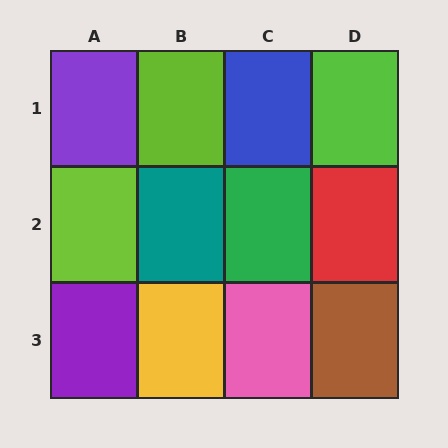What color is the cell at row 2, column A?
Lime.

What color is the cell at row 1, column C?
Blue.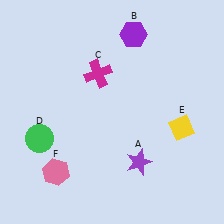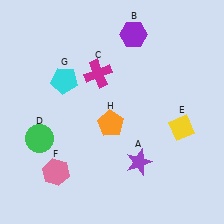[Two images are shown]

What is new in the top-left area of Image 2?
A cyan pentagon (G) was added in the top-left area of Image 2.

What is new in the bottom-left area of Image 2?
An orange pentagon (H) was added in the bottom-left area of Image 2.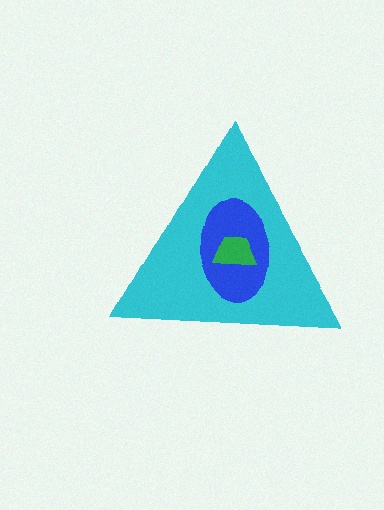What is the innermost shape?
The green trapezoid.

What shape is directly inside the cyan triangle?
The blue ellipse.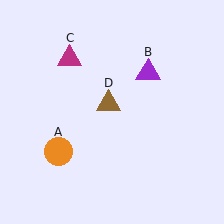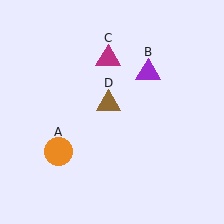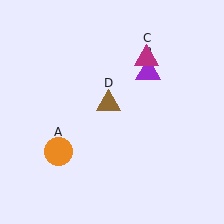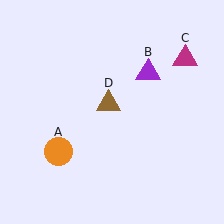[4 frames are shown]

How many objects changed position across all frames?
1 object changed position: magenta triangle (object C).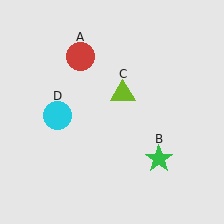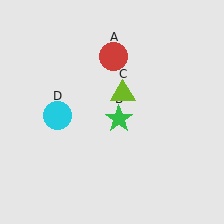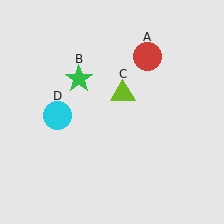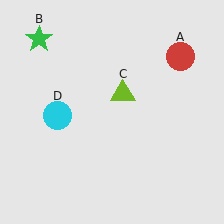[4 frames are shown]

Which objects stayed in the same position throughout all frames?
Lime triangle (object C) and cyan circle (object D) remained stationary.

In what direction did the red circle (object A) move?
The red circle (object A) moved right.